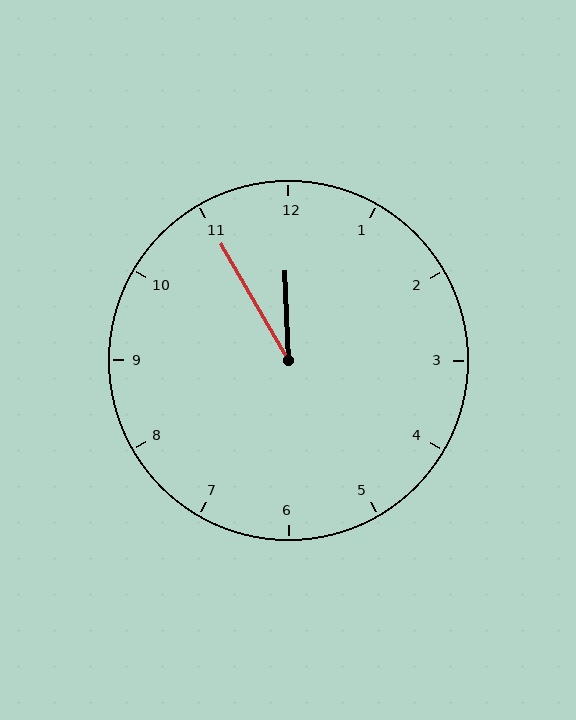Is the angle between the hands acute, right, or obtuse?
It is acute.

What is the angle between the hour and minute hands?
Approximately 28 degrees.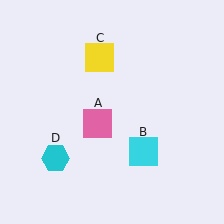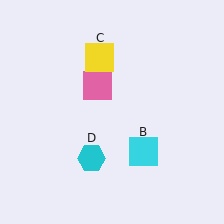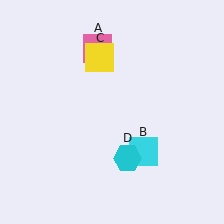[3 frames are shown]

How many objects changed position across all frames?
2 objects changed position: pink square (object A), cyan hexagon (object D).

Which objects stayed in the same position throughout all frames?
Cyan square (object B) and yellow square (object C) remained stationary.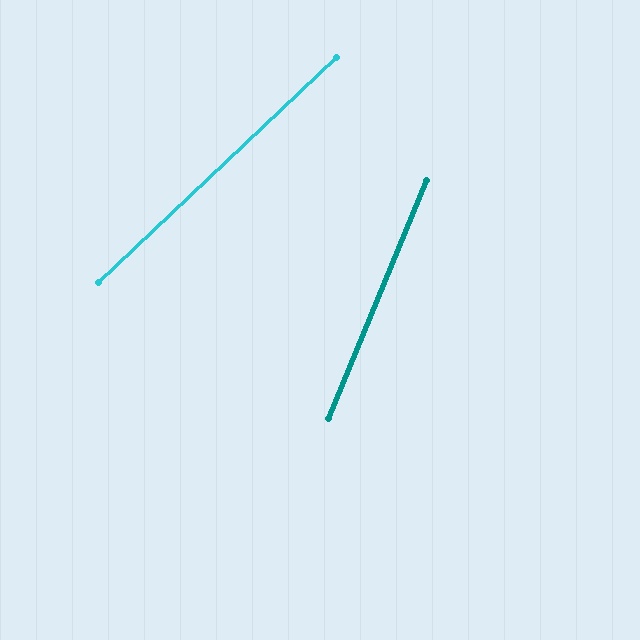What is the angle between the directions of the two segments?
Approximately 24 degrees.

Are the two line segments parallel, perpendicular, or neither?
Neither parallel nor perpendicular — they differ by about 24°.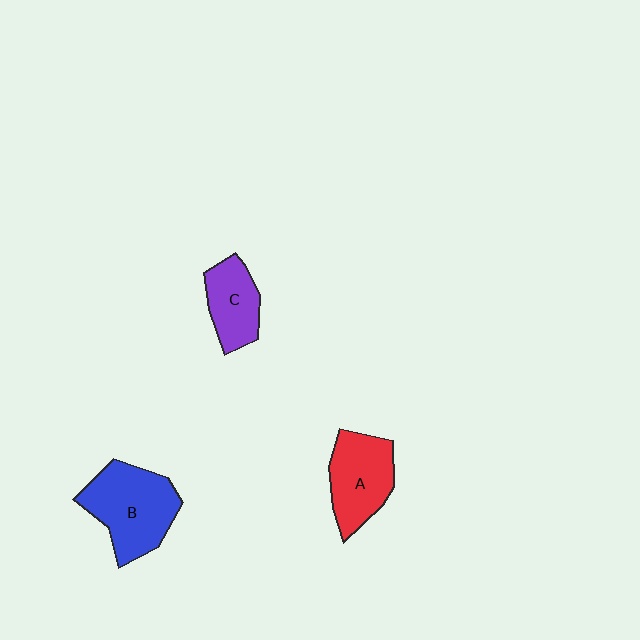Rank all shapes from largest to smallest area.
From largest to smallest: B (blue), A (red), C (purple).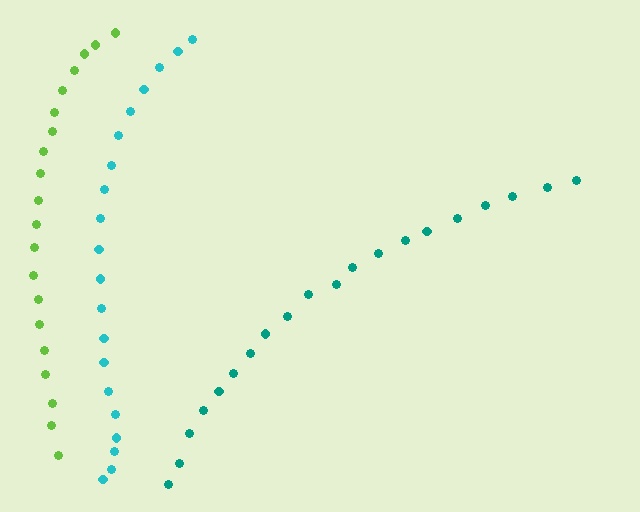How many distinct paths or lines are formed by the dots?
There are 3 distinct paths.